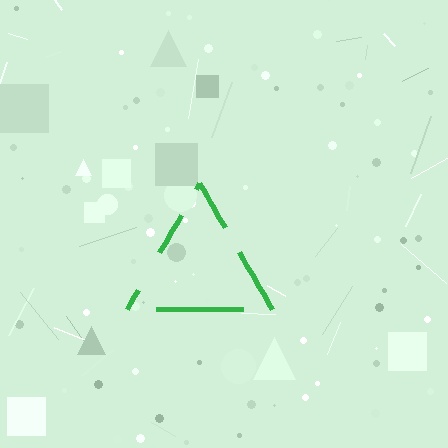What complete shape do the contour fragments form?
The contour fragments form a triangle.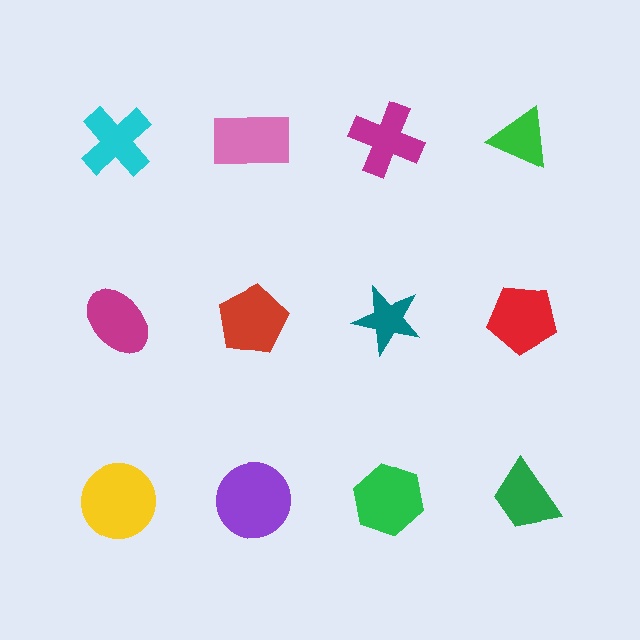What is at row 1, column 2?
A pink rectangle.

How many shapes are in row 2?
4 shapes.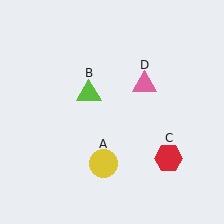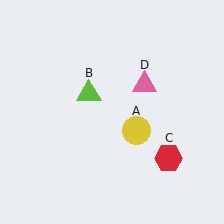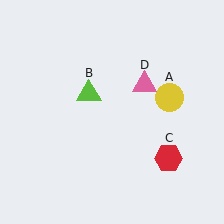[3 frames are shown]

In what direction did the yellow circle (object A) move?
The yellow circle (object A) moved up and to the right.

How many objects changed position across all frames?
1 object changed position: yellow circle (object A).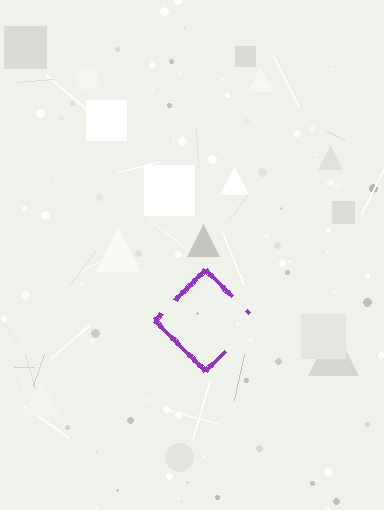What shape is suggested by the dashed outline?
The dashed outline suggests a diamond.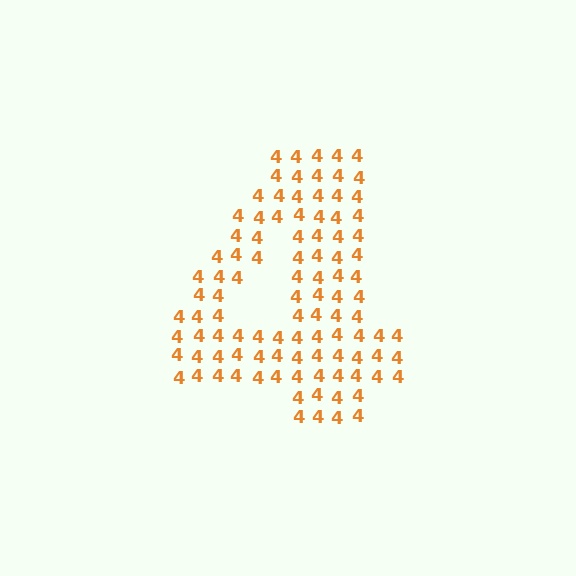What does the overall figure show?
The overall figure shows the digit 4.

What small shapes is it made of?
It is made of small digit 4's.